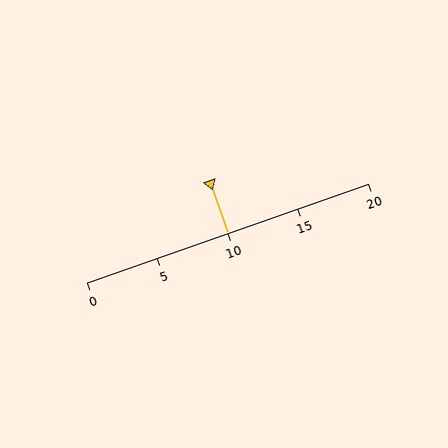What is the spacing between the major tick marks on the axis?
The major ticks are spaced 5 apart.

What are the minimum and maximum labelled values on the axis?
The axis runs from 0 to 20.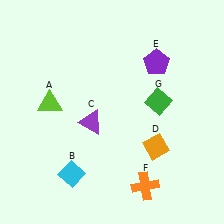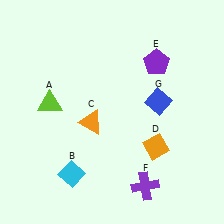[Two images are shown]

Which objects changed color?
C changed from purple to orange. F changed from orange to purple. G changed from green to blue.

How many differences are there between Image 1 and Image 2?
There are 3 differences between the two images.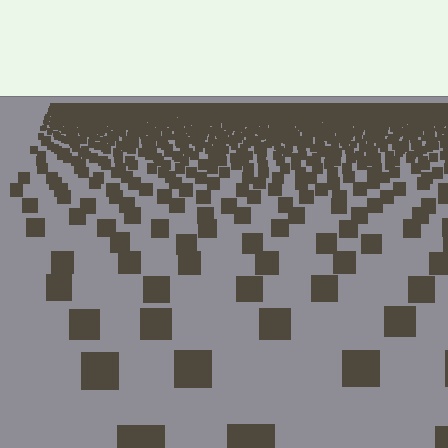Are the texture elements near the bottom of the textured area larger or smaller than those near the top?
Larger. Near the bottom, elements are closer to the viewer and appear at a bigger on-screen size.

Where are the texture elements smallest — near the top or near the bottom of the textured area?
Near the top.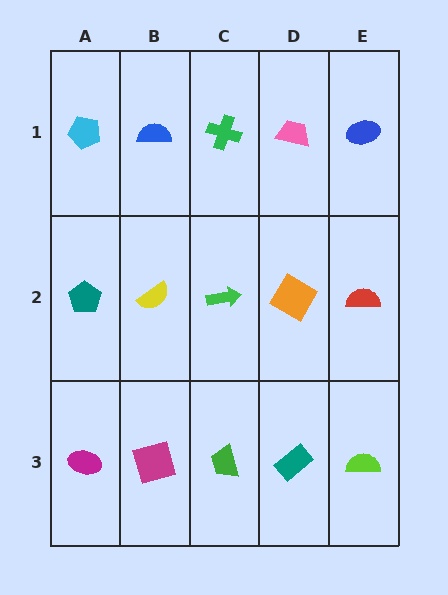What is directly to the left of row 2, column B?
A teal pentagon.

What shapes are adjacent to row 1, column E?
A red semicircle (row 2, column E), a pink trapezoid (row 1, column D).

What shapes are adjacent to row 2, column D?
A pink trapezoid (row 1, column D), a teal rectangle (row 3, column D), a green arrow (row 2, column C), a red semicircle (row 2, column E).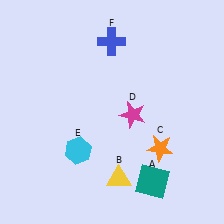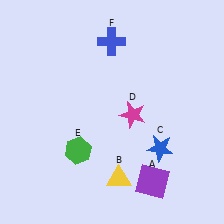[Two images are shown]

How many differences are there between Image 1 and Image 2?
There are 3 differences between the two images.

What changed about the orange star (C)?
In Image 1, C is orange. In Image 2, it changed to blue.